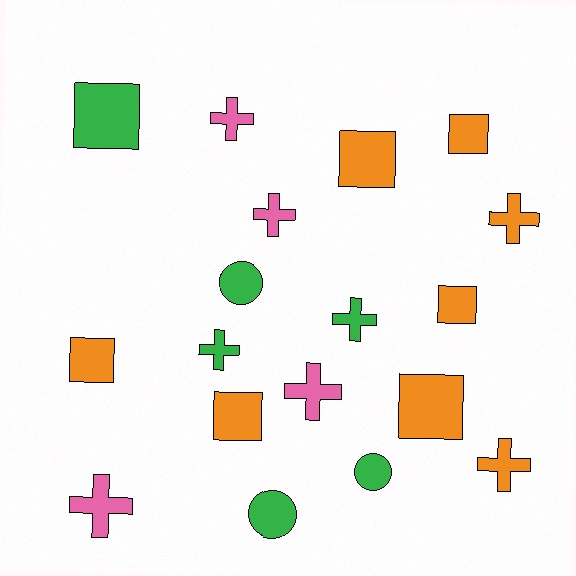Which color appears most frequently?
Orange, with 8 objects.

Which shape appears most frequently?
Cross, with 8 objects.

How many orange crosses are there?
There are 2 orange crosses.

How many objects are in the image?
There are 18 objects.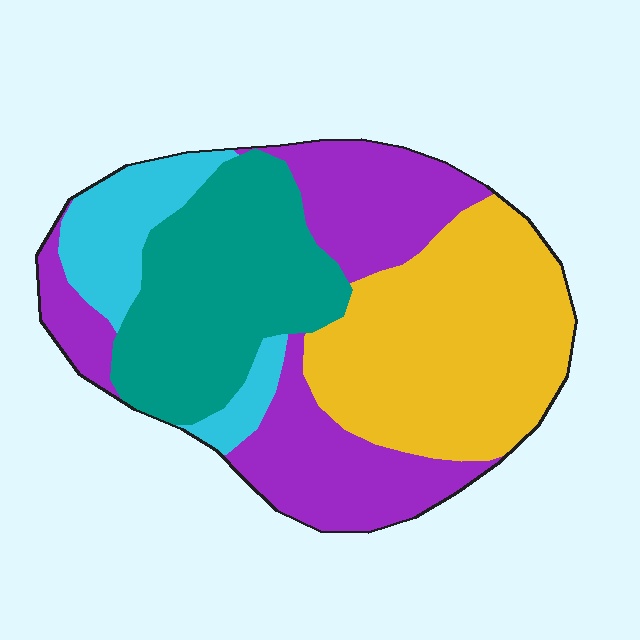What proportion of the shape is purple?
Purple covers 30% of the shape.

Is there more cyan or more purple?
Purple.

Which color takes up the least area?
Cyan, at roughly 10%.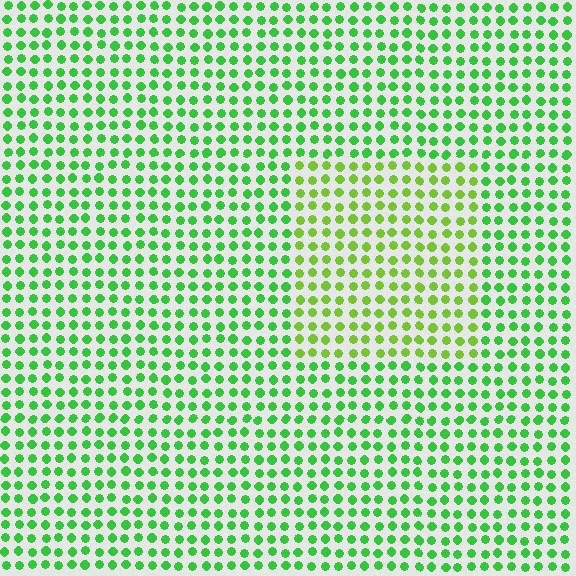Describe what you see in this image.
The image is filled with small green elements in a uniform arrangement. A rectangle-shaped region is visible where the elements are tinted to a slightly different hue, forming a subtle color boundary.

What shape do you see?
I see a rectangle.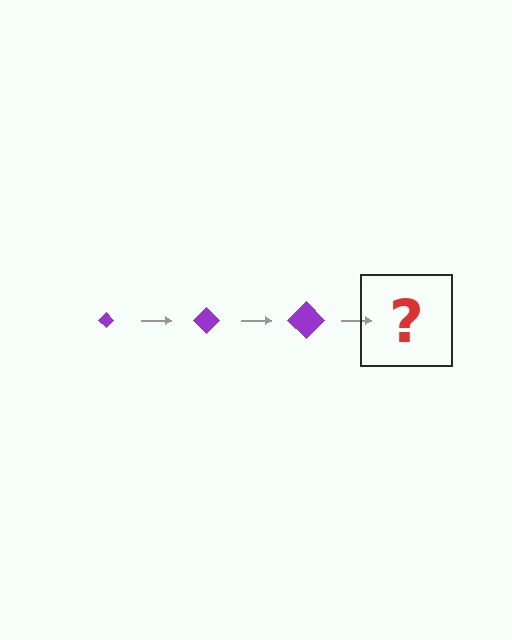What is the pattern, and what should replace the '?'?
The pattern is that the diamond gets progressively larger each step. The '?' should be a purple diamond, larger than the previous one.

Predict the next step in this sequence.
The next step is a purple diamond, larger than the previous one.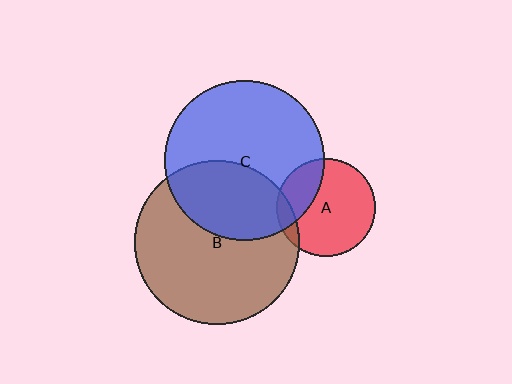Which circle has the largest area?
Circle B (brown).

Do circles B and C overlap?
Yes.